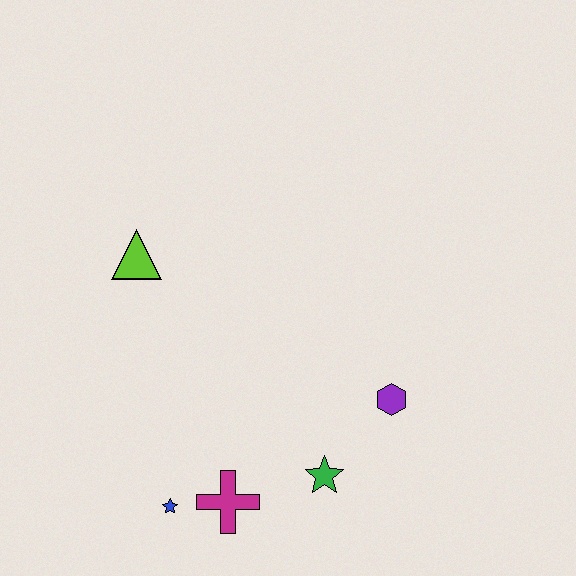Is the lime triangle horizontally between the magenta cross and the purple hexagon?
No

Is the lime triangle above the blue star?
Yes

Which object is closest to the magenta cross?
The blue star is closest to the magenta cross.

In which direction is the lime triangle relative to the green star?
The lime triangle is above the green star.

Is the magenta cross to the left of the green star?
Yes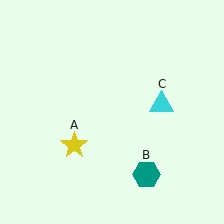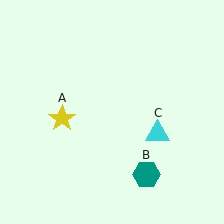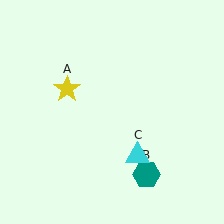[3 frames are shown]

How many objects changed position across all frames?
2 objects changed position: yellow star (object A), cyan triangle (object C).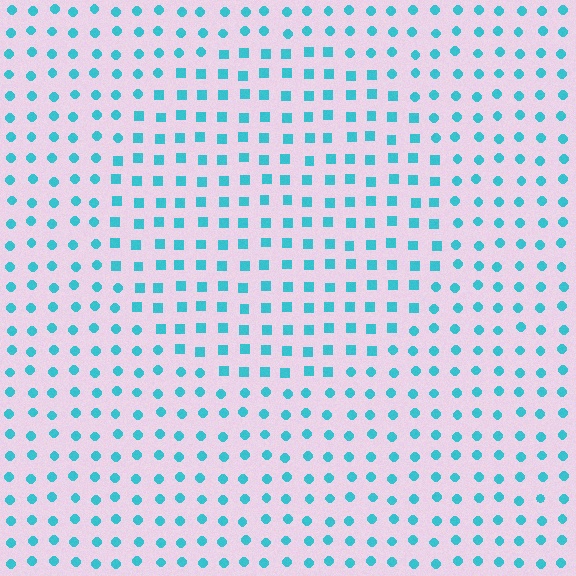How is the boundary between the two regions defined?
The boundary is defined by a change in element shape: squares inside vs. circles outside. All elements share the same color and spacing.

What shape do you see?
I see a circle.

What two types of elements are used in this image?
The image uses squares inside the circle region and circles outside it.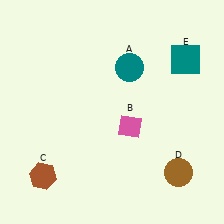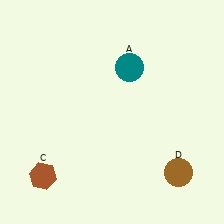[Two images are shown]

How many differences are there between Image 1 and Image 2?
There are 2 differences between the two images.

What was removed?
The pink diamond (B), the teal square (E) were removed in Image 2.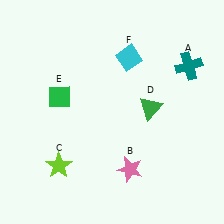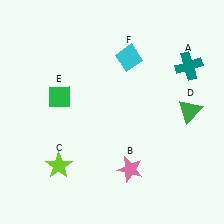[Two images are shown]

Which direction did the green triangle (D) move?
The green triangle (D) moved right.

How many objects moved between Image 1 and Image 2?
1 object moved between the two images.